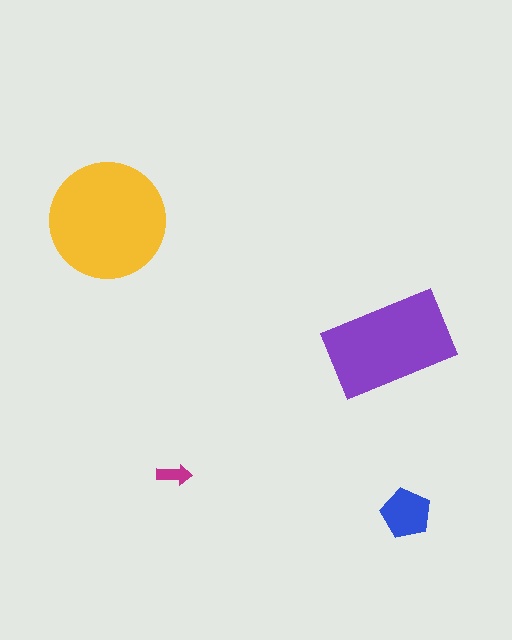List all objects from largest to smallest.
The yellow circle, the purple rectangle, the blue pentagon, the magenta arrow.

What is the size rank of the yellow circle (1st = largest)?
1st.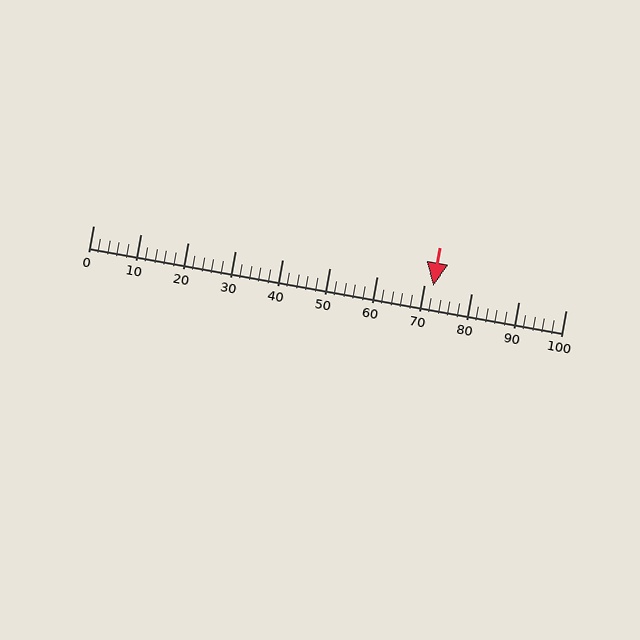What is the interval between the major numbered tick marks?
The major tick marks are spaced 10 units apart.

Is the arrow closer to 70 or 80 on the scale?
The arrow is closer to 70.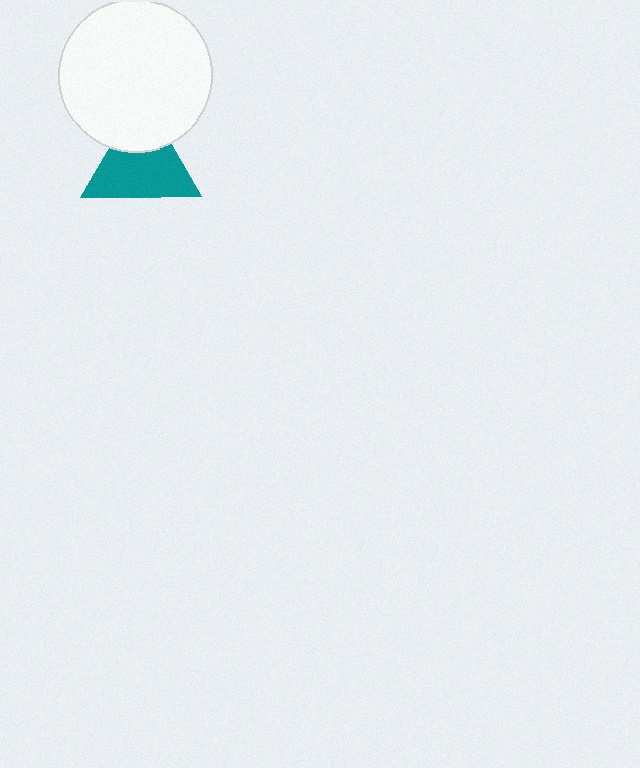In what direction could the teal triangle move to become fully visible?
The teal triangle could move down. That would shift it out from behind the white circle entirely.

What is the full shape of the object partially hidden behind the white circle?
The partially hidden object is a teal triangle.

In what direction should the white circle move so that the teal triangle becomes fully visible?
The white circle should move up. That is the shortest direction to clear the overlap and leave the teal triangle fully visible.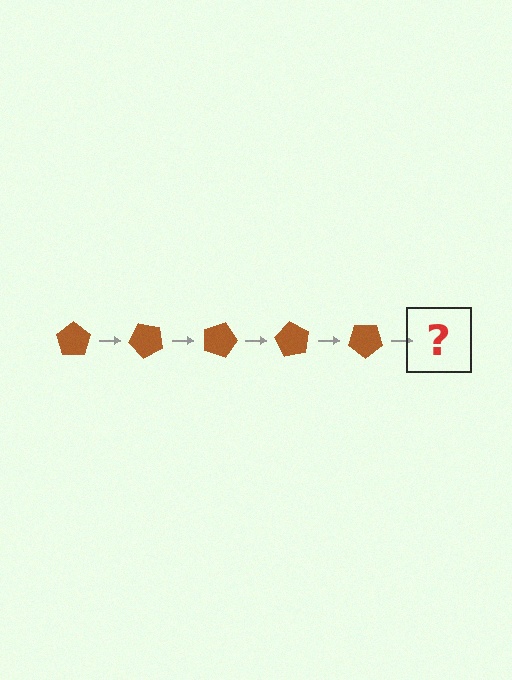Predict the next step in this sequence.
The next step is a brown pentagon rotated 225 degrees.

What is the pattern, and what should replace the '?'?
The pattern is that the pentagon rotates 45 degrees each step. The '?' should be a brown pentagon rotated 225 degrees.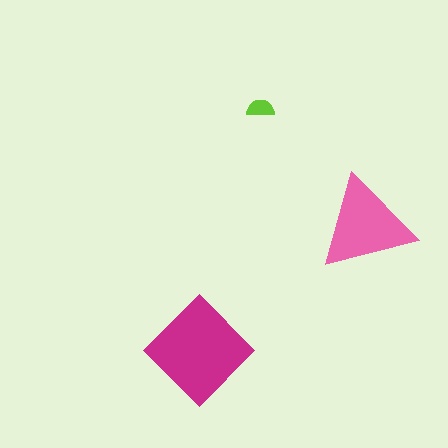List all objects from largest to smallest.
The magenta diamond, the pink triangle, the lime semicircle.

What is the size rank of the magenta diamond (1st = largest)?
1st.